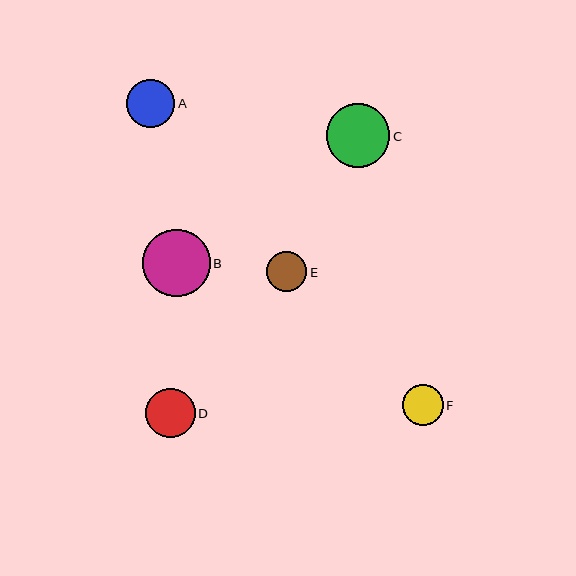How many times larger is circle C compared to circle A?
Circle C is approximately 1.3 times the size of circle A.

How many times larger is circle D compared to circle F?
Circle D is approximately 1.2 times the size of circle F.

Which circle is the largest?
Circle B is the largest with a size of approximately 67 pixels.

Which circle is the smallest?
Circle E is the smallest with a size of approximately 40 pixels.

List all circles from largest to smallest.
From largest to smallest: B, C, D, A, F, E.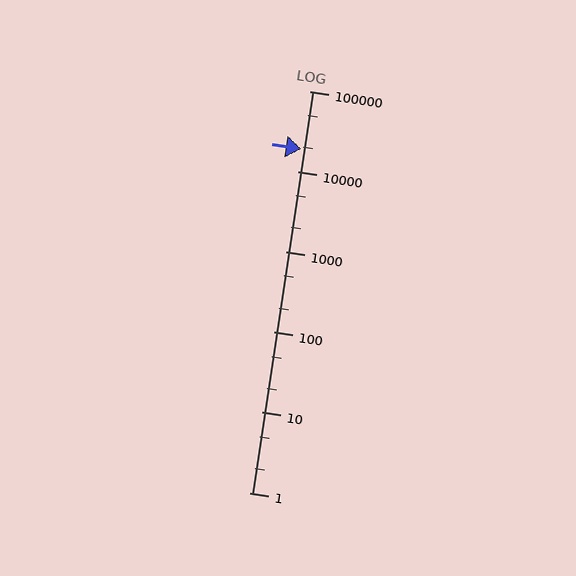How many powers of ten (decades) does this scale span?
The scale spans 5 decades, from 1 to 100000.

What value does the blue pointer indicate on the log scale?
The pointer indicates approximately 19000.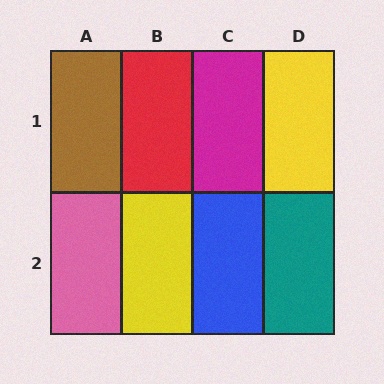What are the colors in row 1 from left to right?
Brown, red, magenta, yellow.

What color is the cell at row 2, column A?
Pink.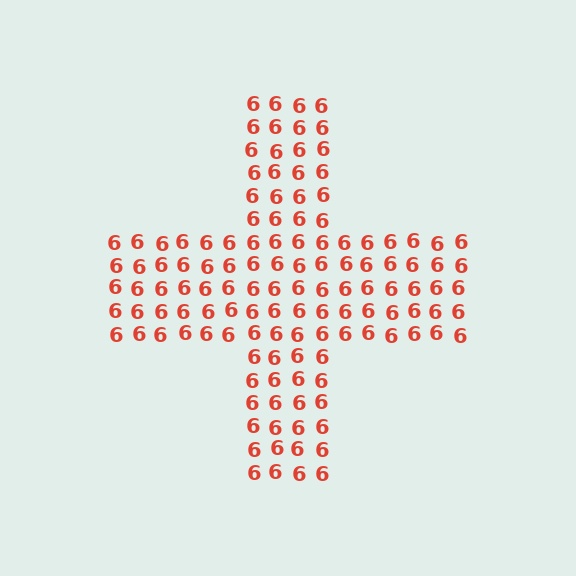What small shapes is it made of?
It is made of small digit 6's.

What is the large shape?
The large shape is a cross.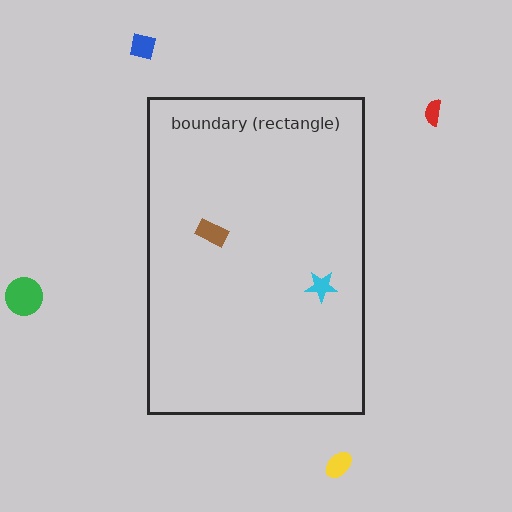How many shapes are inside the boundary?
2 inside, 4 outside.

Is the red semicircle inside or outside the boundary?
Outside.